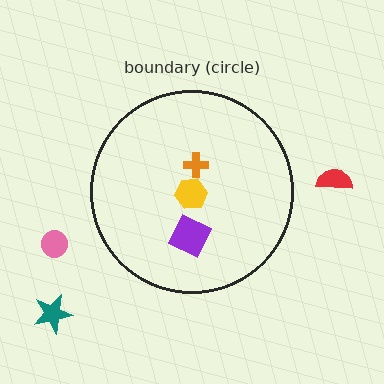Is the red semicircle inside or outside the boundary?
Outside.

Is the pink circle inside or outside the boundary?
Outside.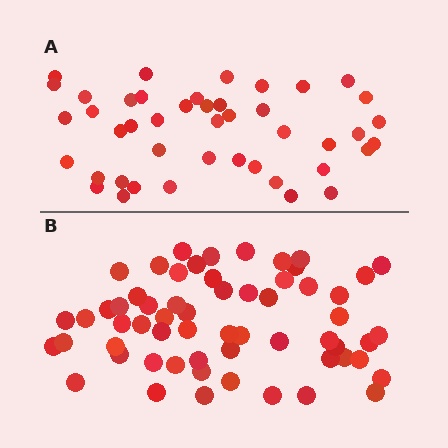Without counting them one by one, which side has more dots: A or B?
Region B (the bottom region) has more dots.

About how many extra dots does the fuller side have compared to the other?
Region B has approximately 15 more dots than region A.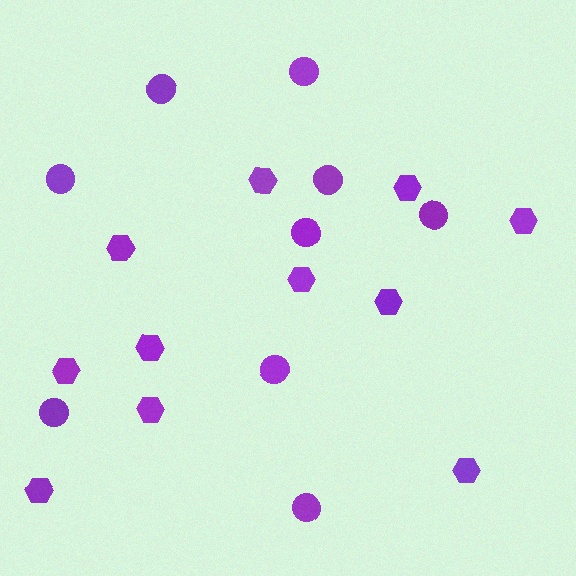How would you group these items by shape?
There are 2 groups: one group of circles (9) and one group of hexagons (11).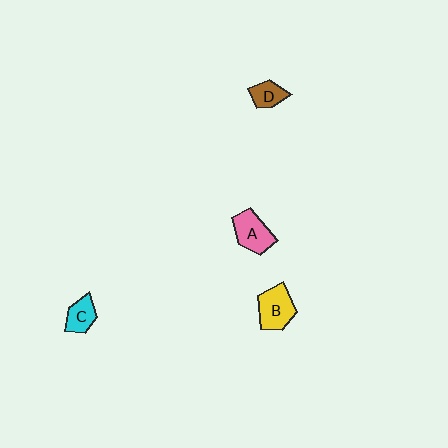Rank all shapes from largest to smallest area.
From largest to smallest: B (yellow), A (pink), C (cyan), D (brown).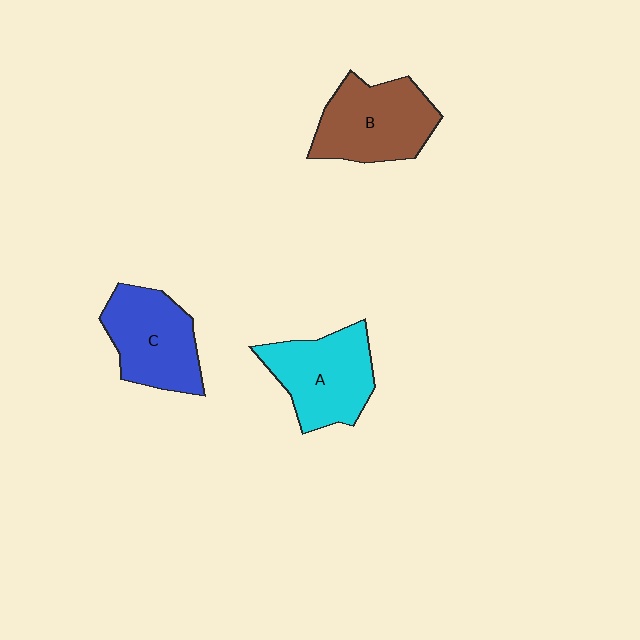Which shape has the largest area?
Shape B (brown).